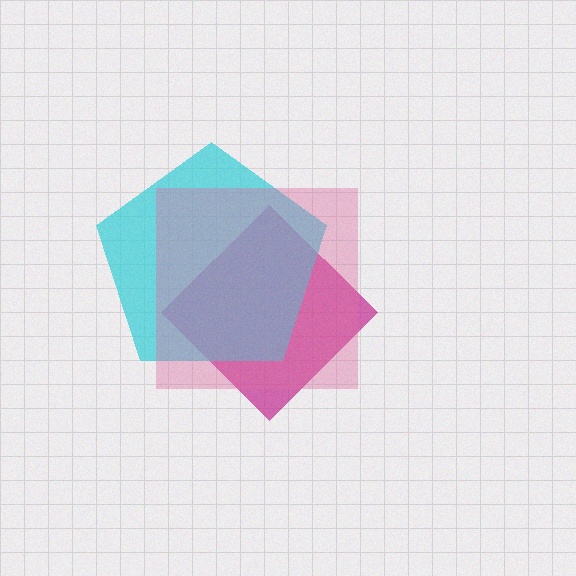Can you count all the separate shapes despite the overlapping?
Yes, there are 3 separate shapes.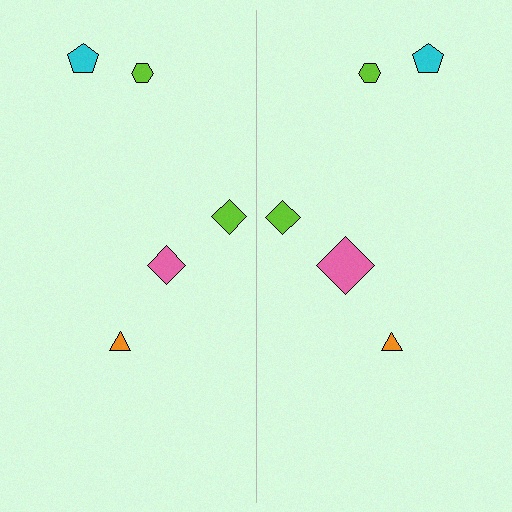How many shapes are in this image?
There are 10 shapes in this image.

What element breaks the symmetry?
The pink diamond on the right side has a different size than its mirror counterpart.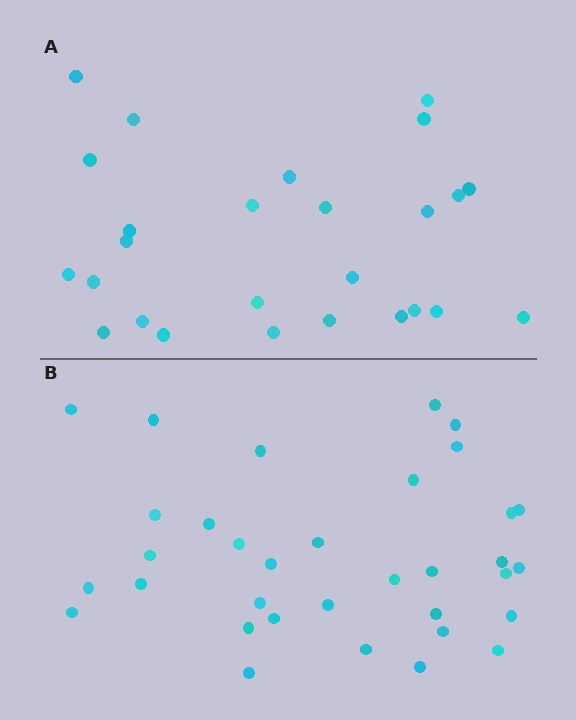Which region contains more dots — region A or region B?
Region B (the bottom region) has more dots.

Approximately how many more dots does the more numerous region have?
Region B has roughly 8 or so more dots than region A.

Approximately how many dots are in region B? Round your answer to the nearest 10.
About 30 dots. (The exact count is 34, which rounds to 30.)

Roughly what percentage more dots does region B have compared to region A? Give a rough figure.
About 30% more.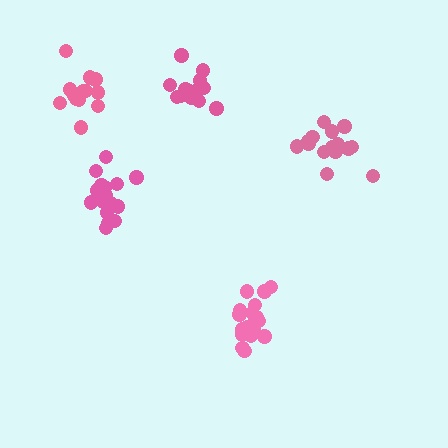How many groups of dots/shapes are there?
There are 5 groups.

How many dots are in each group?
Group 1: 18 dots, Group 2: 19 dots, Group 3: 16 dots, Group 4: 15 dots, Group 5: 13 dots (81 total).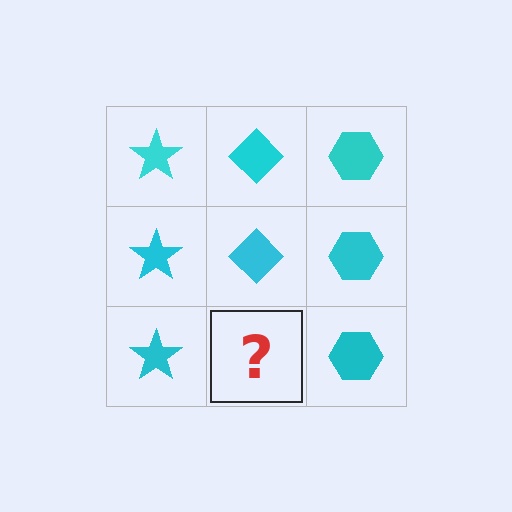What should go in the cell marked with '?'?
The missing cell should contain a cyan diamond.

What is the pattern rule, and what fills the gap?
The rule is that each column has a consistent shape. The gap should be filled with a cyan diamond.